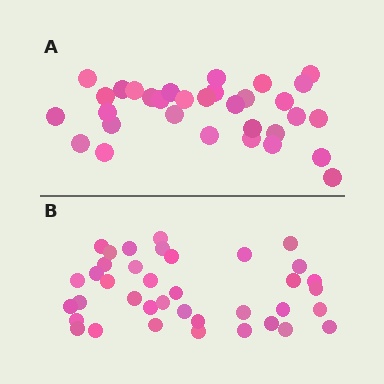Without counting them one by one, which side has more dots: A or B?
Region B (the bottom region) has more dots.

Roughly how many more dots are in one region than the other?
Region B has about 6 more dots than region A.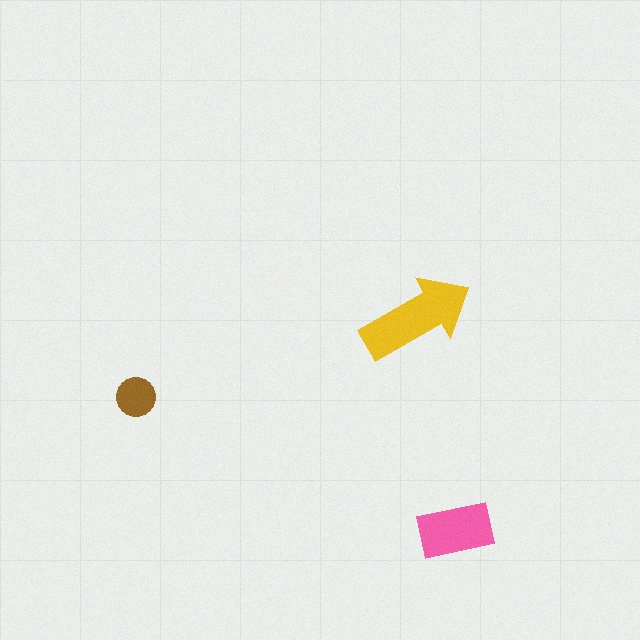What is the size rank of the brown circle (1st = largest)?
3rd.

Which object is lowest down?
The pink rectangle is bottommost.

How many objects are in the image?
There are 3 objects in the image.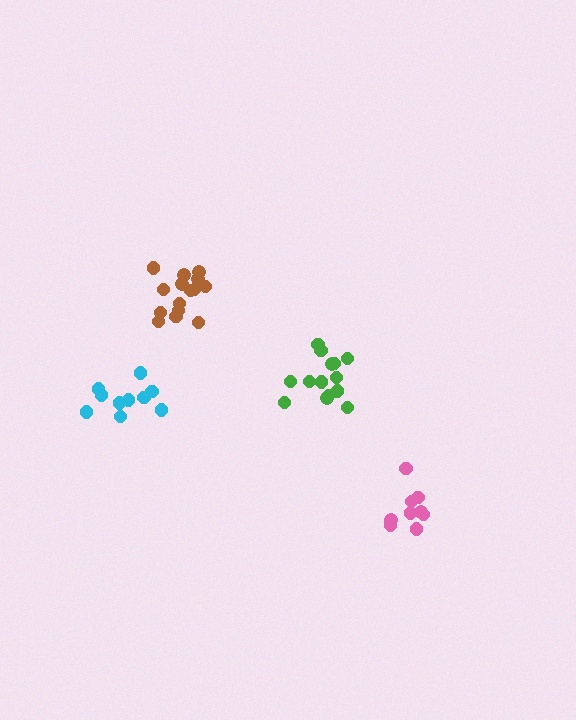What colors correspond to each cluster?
The clusters are colored: pink, brown, green, cyan.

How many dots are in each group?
Group 1: 9 dots, Group 2: 15 dots, Group 3: 14 dots, Group 4: 10 dots (48 total).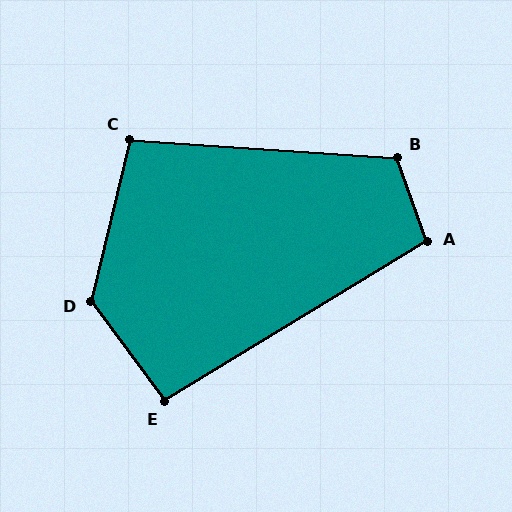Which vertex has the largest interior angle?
D, at approximately 130 degrees.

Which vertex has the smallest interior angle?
E, at approximately 95 degrees.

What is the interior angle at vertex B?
Approximately 114 degrees (obtuse).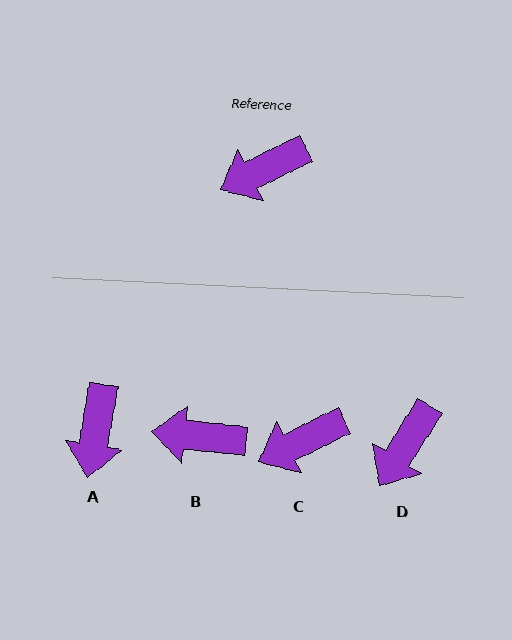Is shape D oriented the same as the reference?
No, it is off by about 31 degrees.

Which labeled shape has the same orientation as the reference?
C.